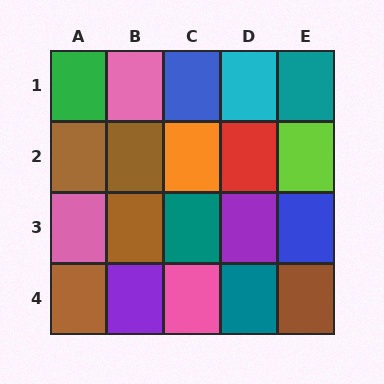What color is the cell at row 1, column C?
Blue.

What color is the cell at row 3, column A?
Pink.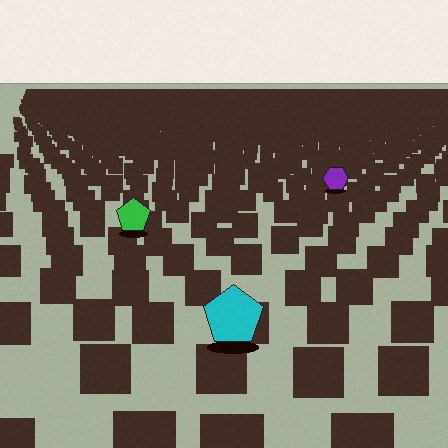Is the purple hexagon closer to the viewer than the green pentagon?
No. The green pentagon is closer — you can tell from the texture gradient: the ground texture is coarser near it.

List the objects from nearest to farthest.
From nearest to farthest: the cyan pentagon, the green pentagon, the purple hexagon.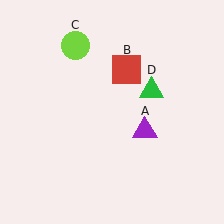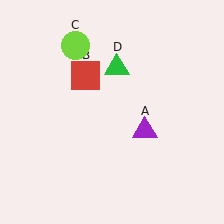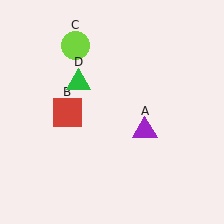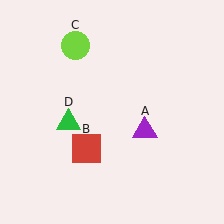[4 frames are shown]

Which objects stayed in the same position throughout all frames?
Purple triangle (object A) and lime circle (object C) remained stationary.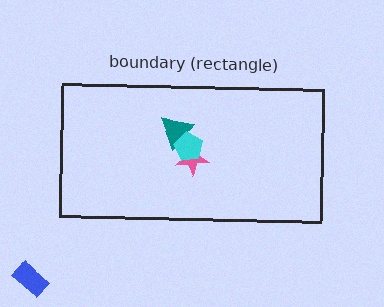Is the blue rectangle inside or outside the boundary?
Outside.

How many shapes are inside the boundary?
3 inside, 1 outside.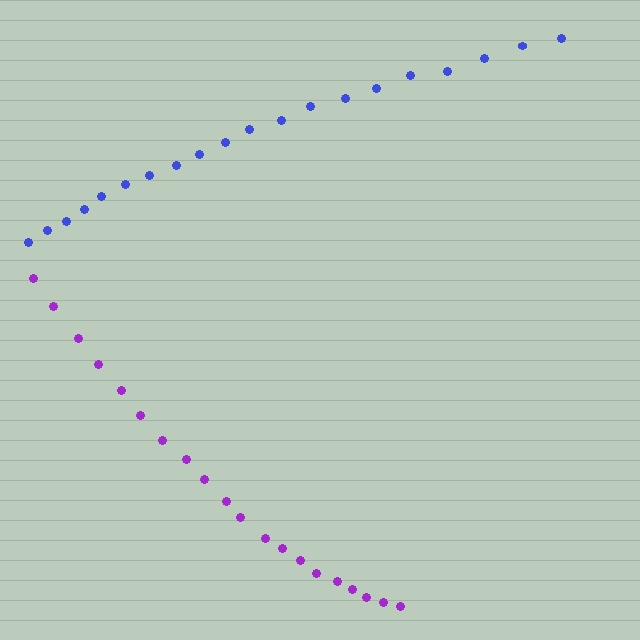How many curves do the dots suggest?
There are 2 distinct paths.